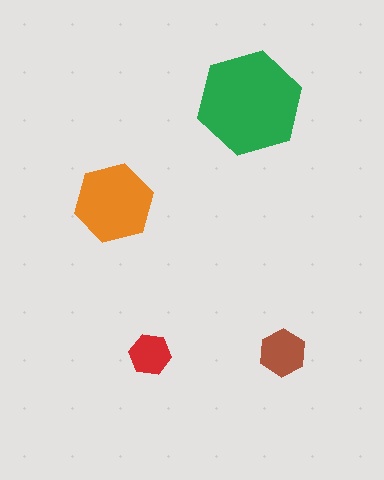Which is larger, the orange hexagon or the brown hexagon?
The orange one.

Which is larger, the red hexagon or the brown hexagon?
The brown one.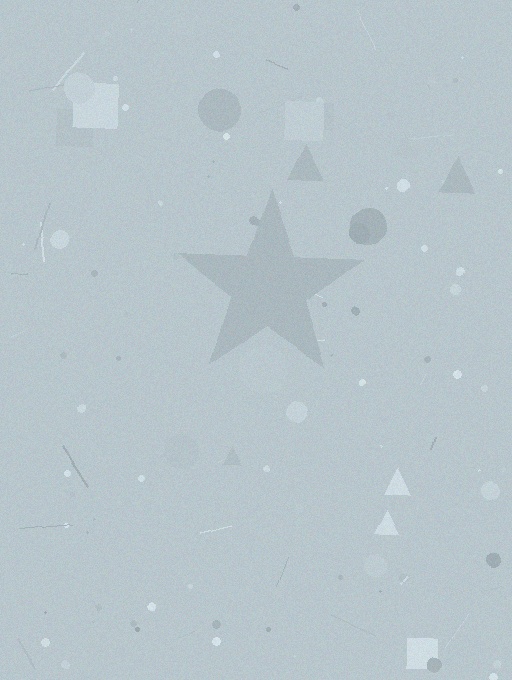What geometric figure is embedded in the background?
A star is embedded in the background.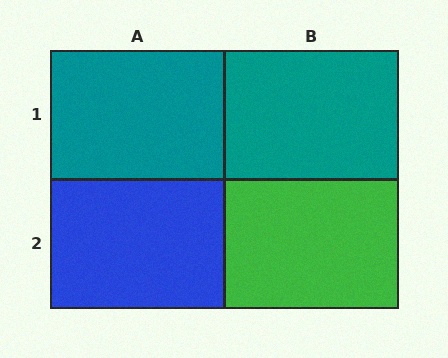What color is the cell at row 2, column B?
Green.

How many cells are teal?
2 cells are teal.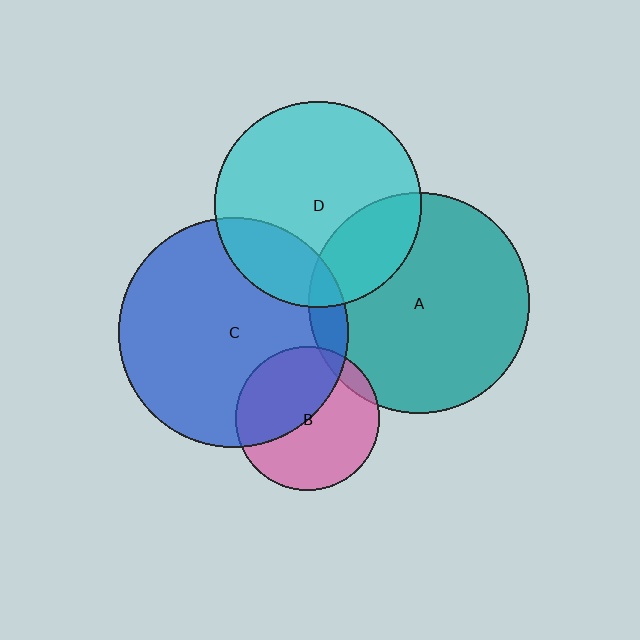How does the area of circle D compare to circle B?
Approximately 2.1 times.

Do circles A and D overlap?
Yes.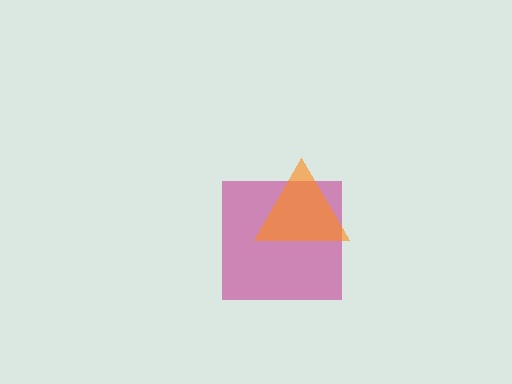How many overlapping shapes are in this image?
There are 2 overlapping shapes in the image.